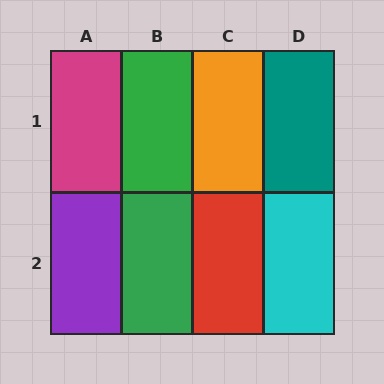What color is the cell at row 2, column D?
Cyan.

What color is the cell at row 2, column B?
Green.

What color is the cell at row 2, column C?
Red.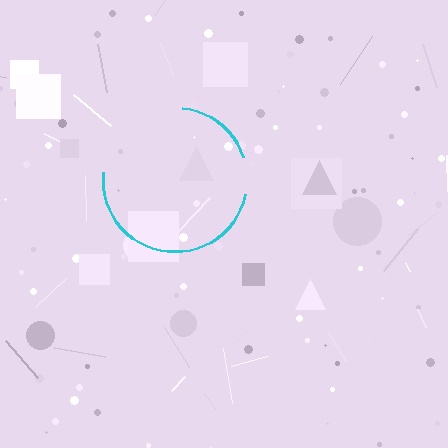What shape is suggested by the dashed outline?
The dashed outline suggests a circle.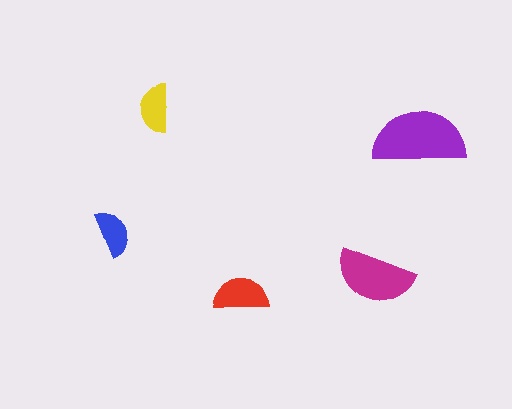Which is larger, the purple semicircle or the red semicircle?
The purple one.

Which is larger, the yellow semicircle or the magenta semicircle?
The magenta one.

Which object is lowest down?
The red semicircle is bottommost.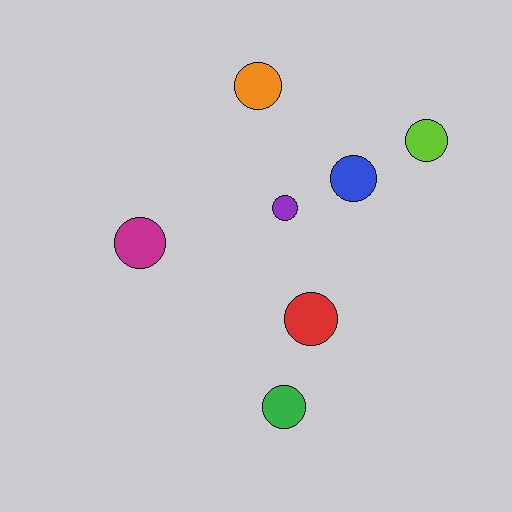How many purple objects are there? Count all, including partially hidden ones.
There is 1 purple object.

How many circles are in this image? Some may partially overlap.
There are 7 circles.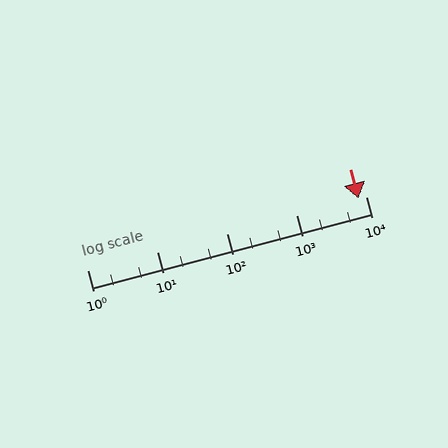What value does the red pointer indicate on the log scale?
The pointer indicates approximately 7800.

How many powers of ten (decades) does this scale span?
The scale spans 4 decades, from 1 to 10000.